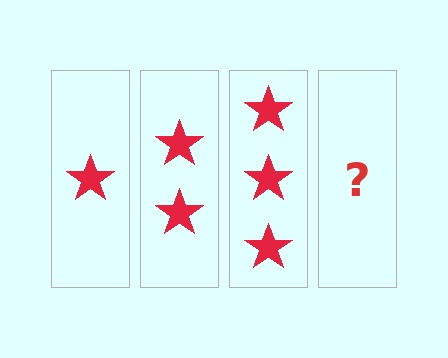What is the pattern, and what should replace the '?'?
The pattern is that each step adds one more star. The '?' should be 4 stars.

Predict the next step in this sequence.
The next step is 4 stars.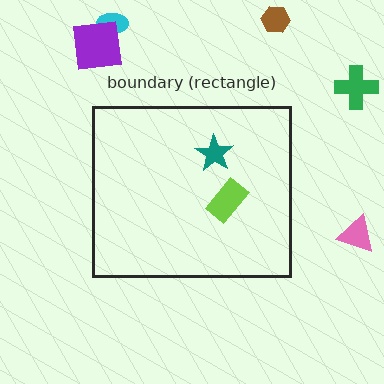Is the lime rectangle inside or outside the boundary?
Inside.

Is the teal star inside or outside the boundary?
Inside.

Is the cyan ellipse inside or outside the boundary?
Outside.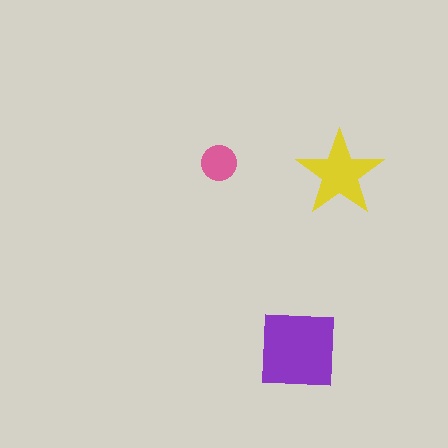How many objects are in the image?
There are 3 objects in the image.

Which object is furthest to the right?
The yellow star is rightmost.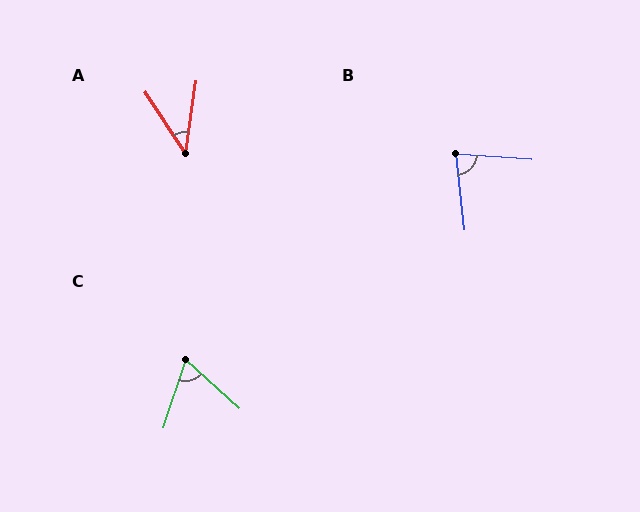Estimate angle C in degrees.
Approximately 66 degrees.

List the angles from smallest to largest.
A (41°), C (66°), B (79°).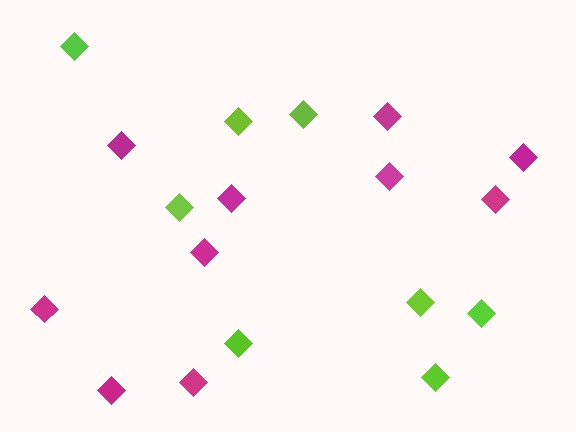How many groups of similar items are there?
There are 2 groups: one group of lime diamonds (8) and one group of magenta diamonds (10).